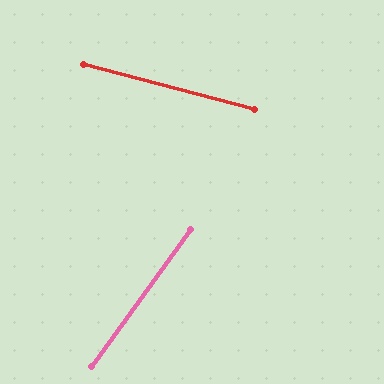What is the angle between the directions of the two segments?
Approximately 69 degrees.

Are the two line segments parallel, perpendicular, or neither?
Neither parallel nor perpendicular — they differ by about 69°.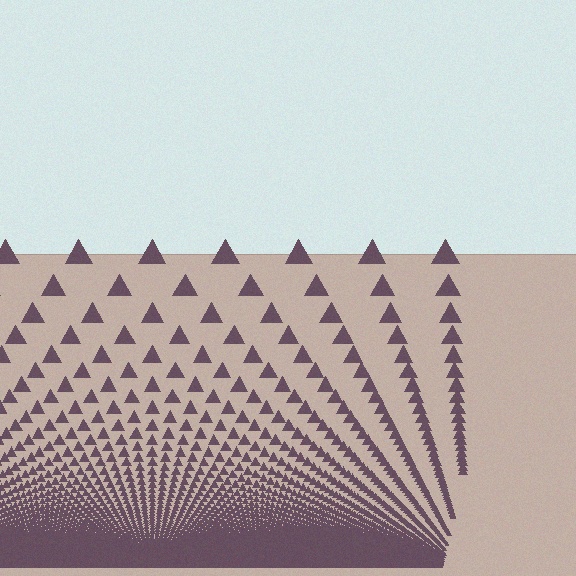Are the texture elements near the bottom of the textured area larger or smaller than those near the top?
Smaller. The gradient is inverted — elements near the bottom are smaller and denser.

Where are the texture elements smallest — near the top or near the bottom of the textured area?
Near the bottom.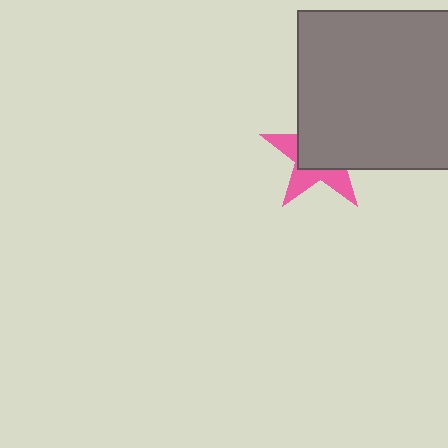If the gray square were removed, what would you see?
You would see the complete pink star.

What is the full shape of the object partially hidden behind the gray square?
The partially hidden object is a pink star.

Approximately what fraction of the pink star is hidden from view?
Roughly 59% of the pink star is hidden behind the gray square.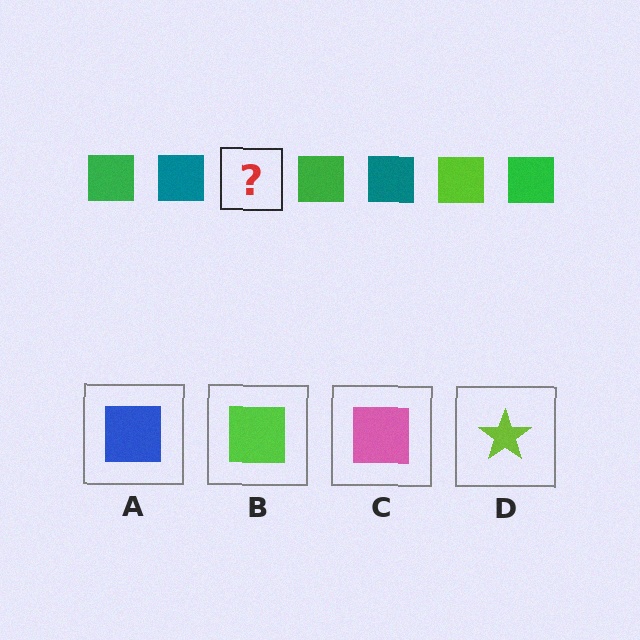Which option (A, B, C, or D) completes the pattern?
B.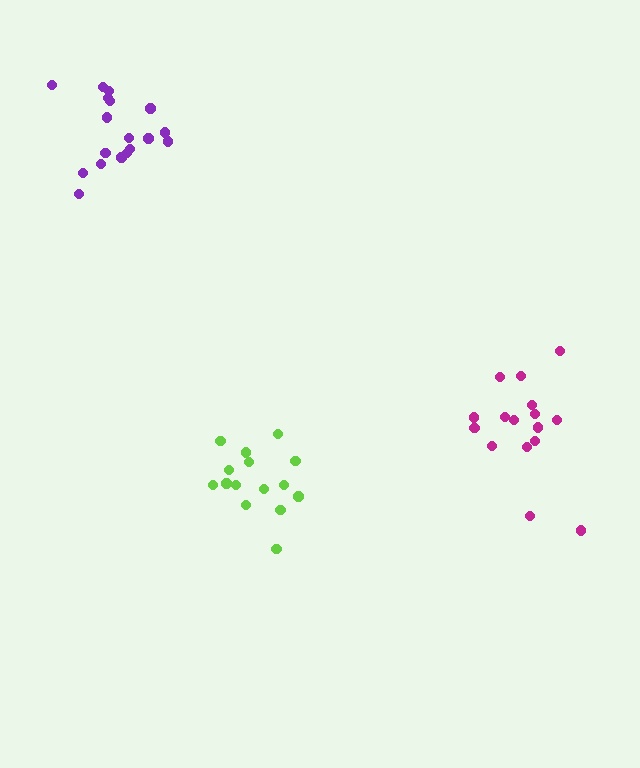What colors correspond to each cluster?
The clusters are colored: purple, lime, magenta.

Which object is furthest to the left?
The purple cluster is leftmost.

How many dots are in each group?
Group 1: 18 dots, Group 2: 15 dots, Group 3: 16 dots (49 total).